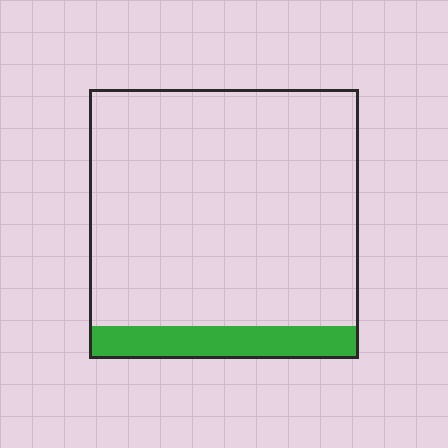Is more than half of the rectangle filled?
No.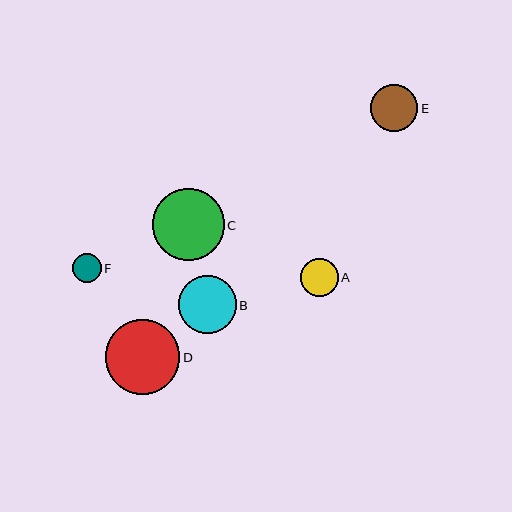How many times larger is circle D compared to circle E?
Circle D is approximately 1.6 times the size of circle E.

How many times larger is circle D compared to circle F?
Circle D is approximately 2.6 times the size of circle F.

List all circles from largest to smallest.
From largest to smallest: D, C, B, E, A, F.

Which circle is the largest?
Circle D is the largest with a size of approximately 74 pixels.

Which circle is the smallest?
Circle F is the smallest with a size of approximately 29 pixels.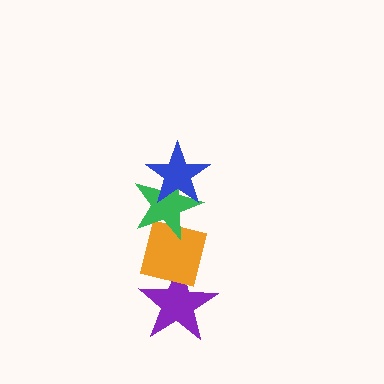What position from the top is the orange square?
The orange square is 3rd from the top.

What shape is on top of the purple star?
The orange square is on top of the purple star.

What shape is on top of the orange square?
The green star is on top of the orange square.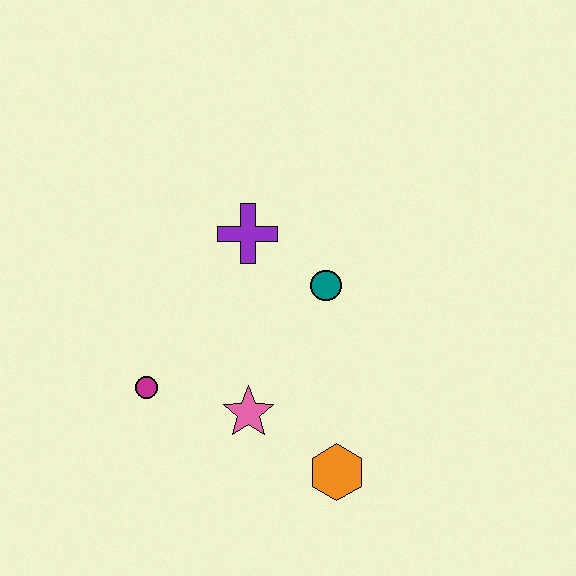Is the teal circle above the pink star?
Yes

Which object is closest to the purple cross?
The teal circle is closest to the purple cross.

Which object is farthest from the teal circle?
The magenta circle is farthest from the teal circle.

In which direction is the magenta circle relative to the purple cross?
The magenta circle is below the purple cross.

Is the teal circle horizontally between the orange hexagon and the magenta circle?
Yes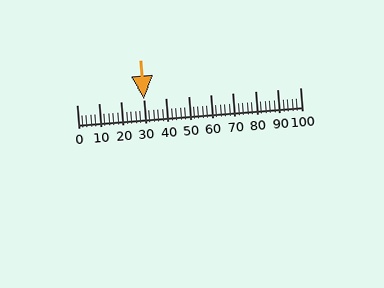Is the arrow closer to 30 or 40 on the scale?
The arrow is closer to 30.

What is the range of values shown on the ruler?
The ruler shows values from 0 to 100.